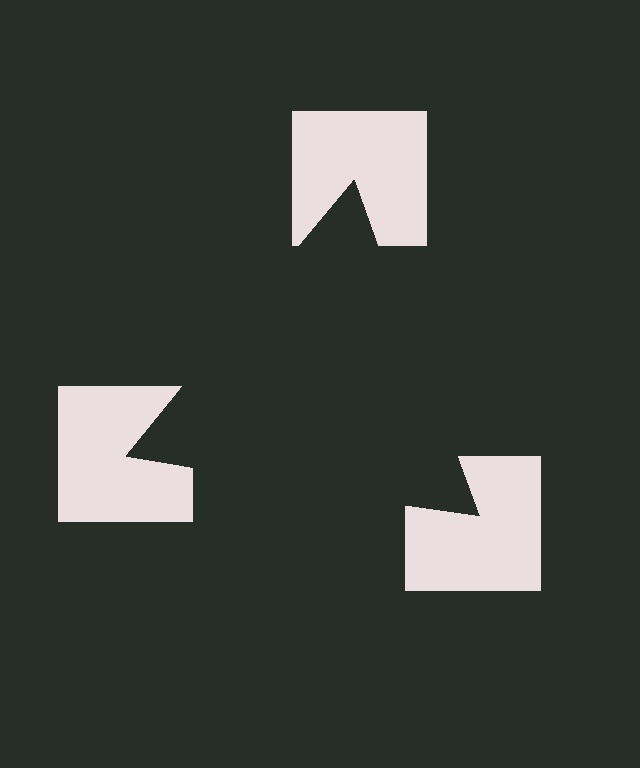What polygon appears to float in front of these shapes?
An illusory triangle — its edges are inferred from the aligned wedge cuts in the notched squares, not physically drawn.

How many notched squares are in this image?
There are 3 — one at each vertex of the illusory triangle.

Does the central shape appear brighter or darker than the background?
It typically appears slightly darker than the background, even though no actual brightness change is drawn.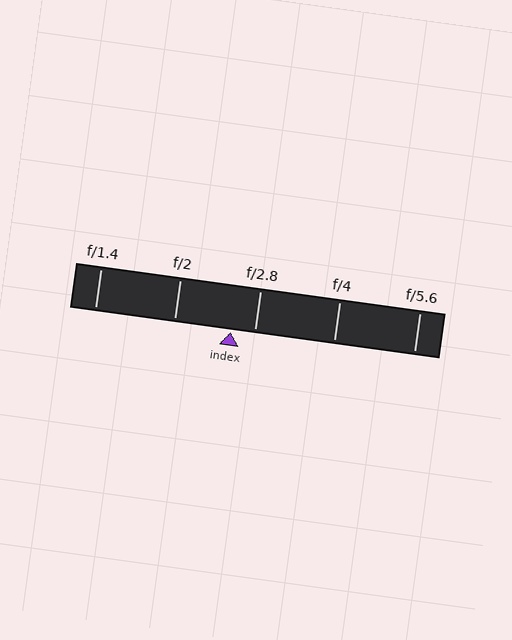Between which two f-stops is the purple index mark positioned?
The index mark is between f/2 and f/2.8.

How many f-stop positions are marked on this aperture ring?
There are 5 f-stop positions marked.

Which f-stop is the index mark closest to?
The index mark is closest to f/2.8.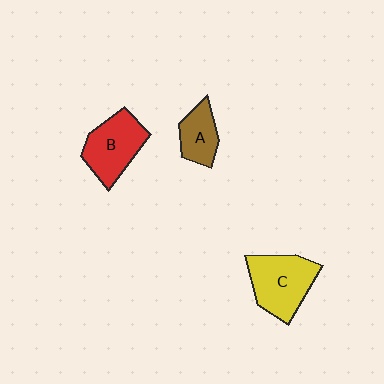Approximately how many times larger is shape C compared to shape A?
Approximately 1.7 times.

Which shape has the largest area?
Shape C (yellow).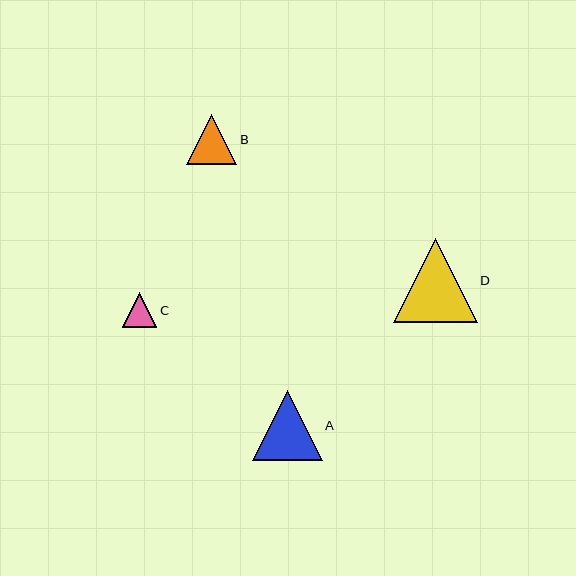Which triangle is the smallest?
Triangle C is the smallest with a size of approximately 35 pixels.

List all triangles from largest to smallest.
From largest to smallest: D, A, B, C.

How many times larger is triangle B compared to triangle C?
Triangle B is approximately 1.4 times the size of triangle C.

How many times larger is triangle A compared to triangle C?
Triangle A is approximately 2.0 times the size of triangle C.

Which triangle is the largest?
Triangle D is the largest with a size of approximately 84 pixels.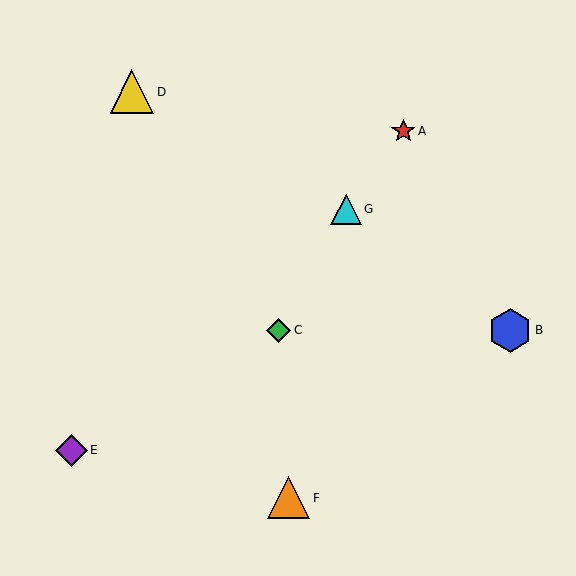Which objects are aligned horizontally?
Objects B, C are aligned horizontally.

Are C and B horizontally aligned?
Yes, both are at y≈330.